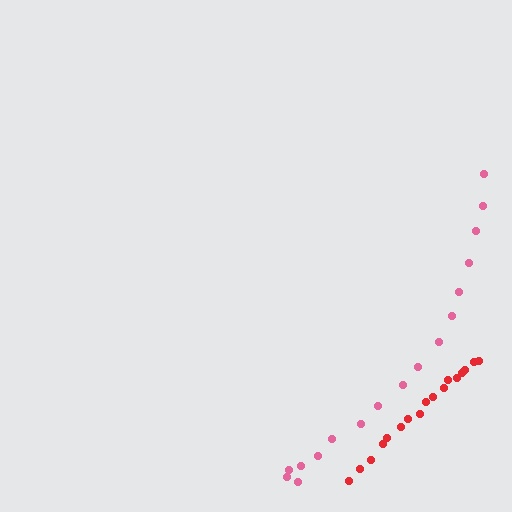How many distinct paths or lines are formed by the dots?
There are 2 distinct paths.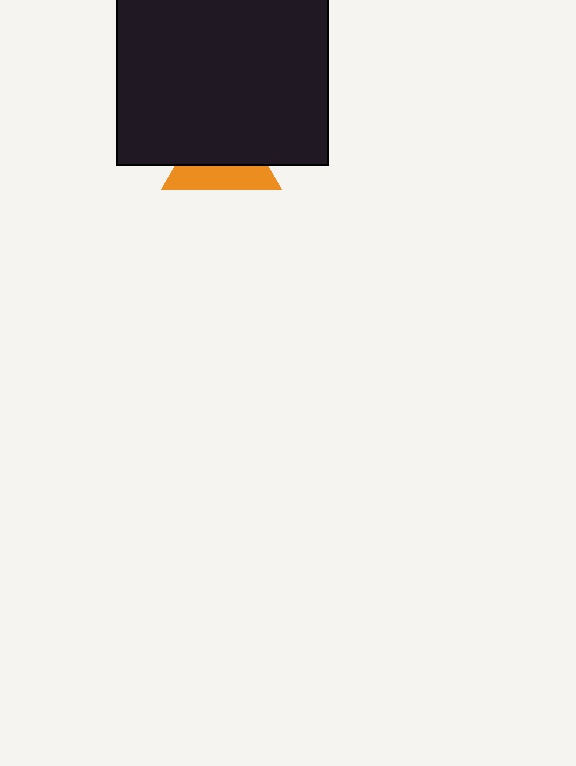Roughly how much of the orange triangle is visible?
A small part of it is visible (roughly 41%).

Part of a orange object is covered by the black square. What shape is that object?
It is a triangle.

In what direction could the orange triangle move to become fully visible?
The orange triangle could move down. That would shift it out from behind the black square entirely.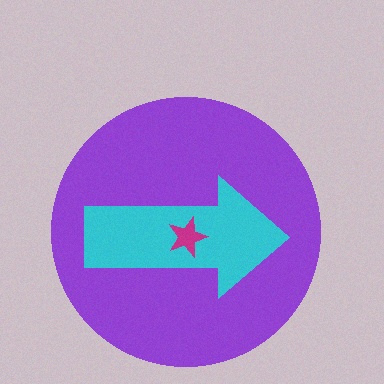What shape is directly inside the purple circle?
The cyan arrow.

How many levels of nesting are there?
3.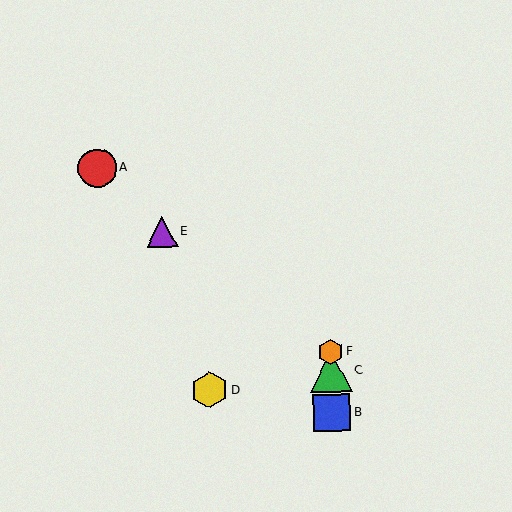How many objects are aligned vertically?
3 objects (B, C, F) are aligned vertically.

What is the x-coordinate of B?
Object B is at x≈332.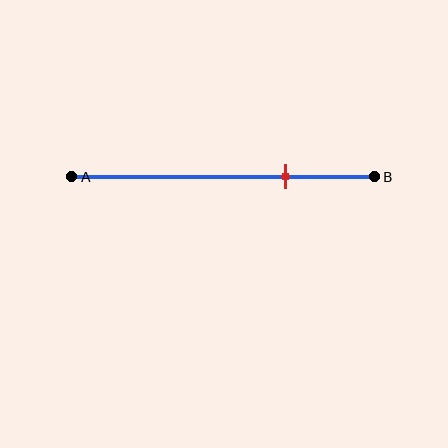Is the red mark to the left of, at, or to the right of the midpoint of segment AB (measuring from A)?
The red mark is to the right of the midpoint of segment AB.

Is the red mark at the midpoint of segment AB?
No, the mark is at about 70% from A, not at the 50% midpoint.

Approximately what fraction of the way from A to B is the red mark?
The red mark is approximately 70% of the way from A to B.